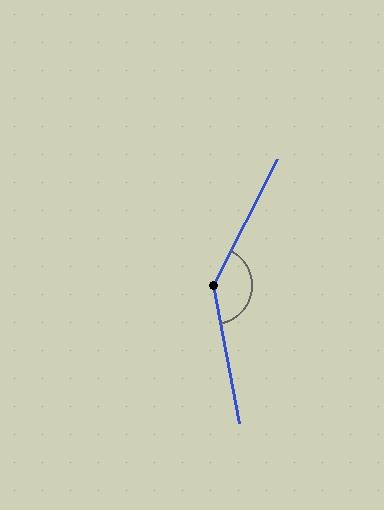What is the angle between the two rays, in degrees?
Approximately 143 degrees.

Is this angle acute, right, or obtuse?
It is obtuse.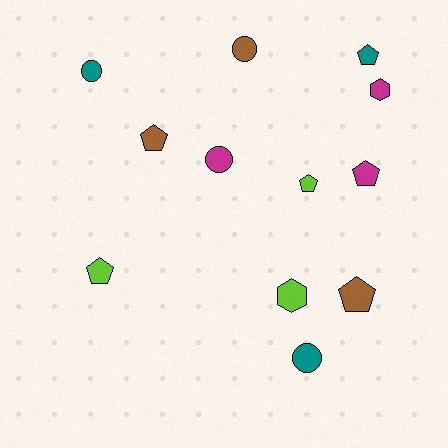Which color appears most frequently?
Lime, with 3 objects.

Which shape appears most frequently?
Pentagon, with 6 objects.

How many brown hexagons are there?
There are no brown hexagons.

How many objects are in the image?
There are 12 objects.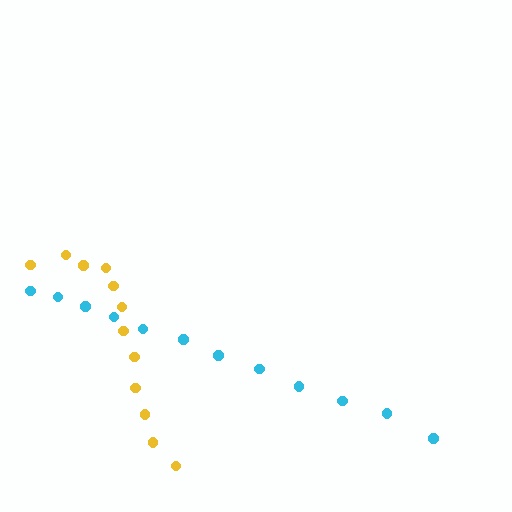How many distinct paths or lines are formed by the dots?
There are 2 distinct paths.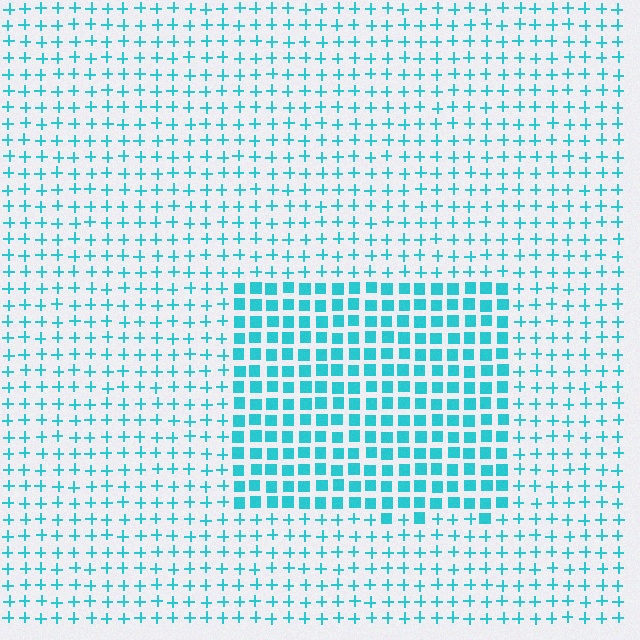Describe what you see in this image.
The image is filled with small cyan elements arranged in a uniform grid. A rectangle-shaped region contains squares, while the surrounding area contains plus signs. The boundary is defined purely by the change in element shape.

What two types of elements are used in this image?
The image uses squares inside the rectangle region and plus signs outside it.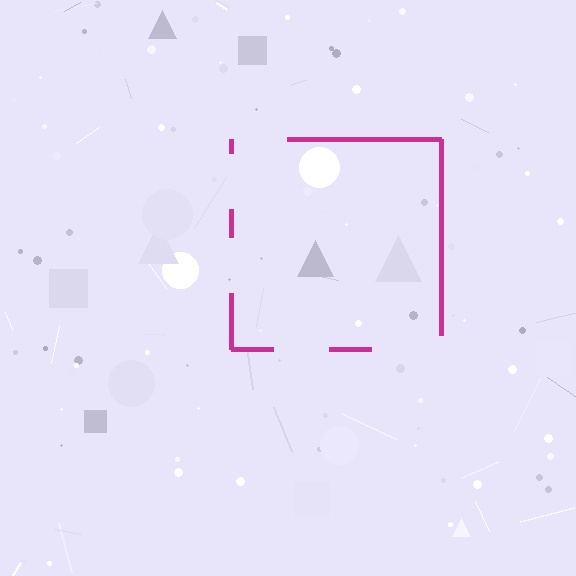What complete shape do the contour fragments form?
The contour fragments form a square.